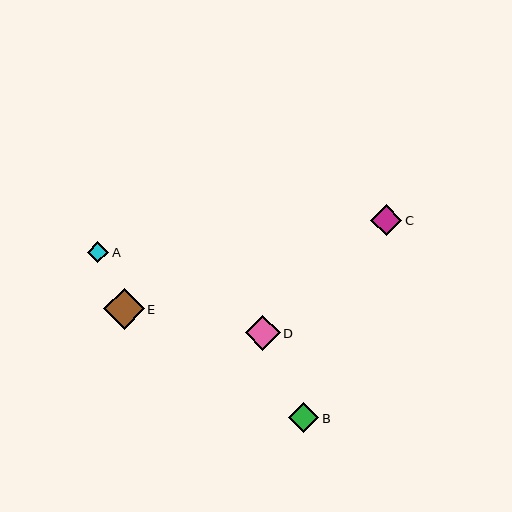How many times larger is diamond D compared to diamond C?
Diamond D is approximately 1.1 times the size of diamond C.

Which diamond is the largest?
Diamond E is the largest with a size of approximately 41 pixels.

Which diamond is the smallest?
Diamond A is the smallest with a size of approximately 22 pixels.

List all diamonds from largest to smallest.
From largest to smallest: E, D, C, B, A.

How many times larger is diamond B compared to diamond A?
Diamond B is approximately 1.4 times the size of diamond A.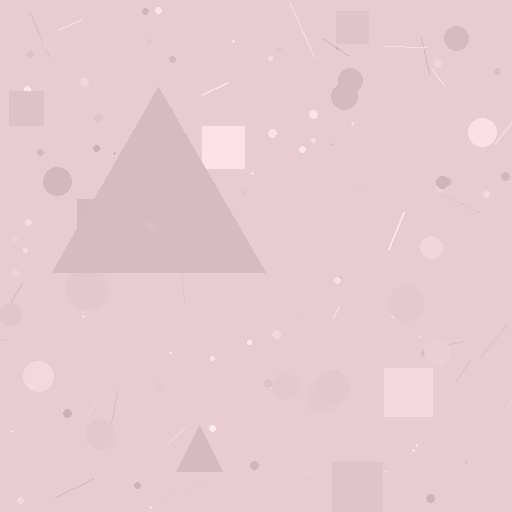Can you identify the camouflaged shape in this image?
The camouflaged shape is a triangle.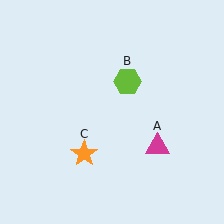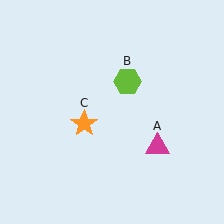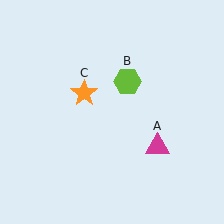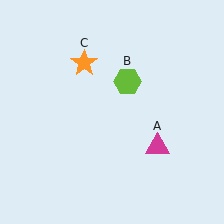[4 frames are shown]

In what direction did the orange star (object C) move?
The orange star (object C) moved up.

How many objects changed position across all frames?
1 object changed position: orange star (object C).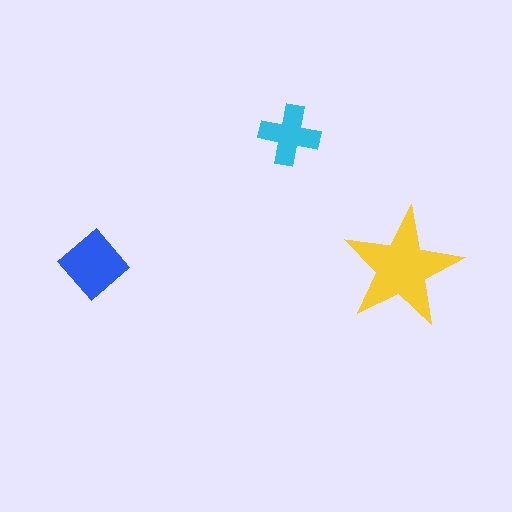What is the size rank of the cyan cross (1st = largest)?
3rd.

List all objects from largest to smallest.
The yellow star, the blue diamond, the cyan cross.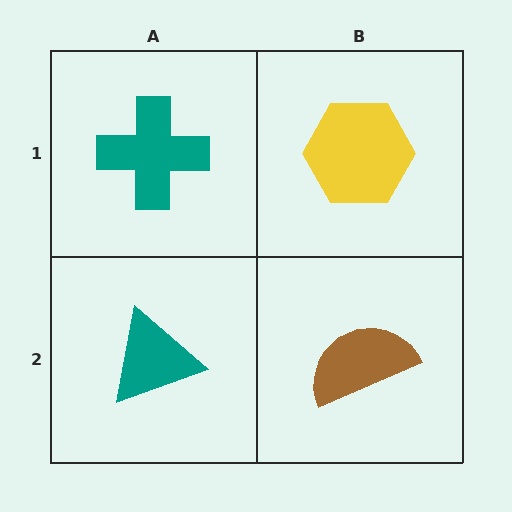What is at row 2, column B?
A brown semicircle.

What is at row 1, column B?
A yellow hexagon.